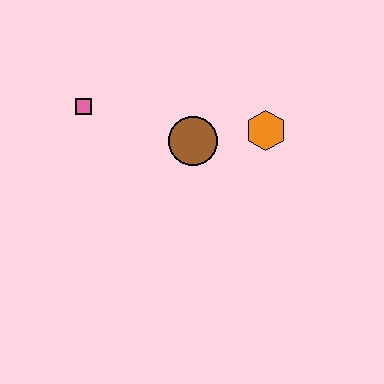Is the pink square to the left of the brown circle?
Yes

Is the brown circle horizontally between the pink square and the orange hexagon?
Yes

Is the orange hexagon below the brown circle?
No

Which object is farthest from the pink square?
The orange hexagon is farthest from the pink square.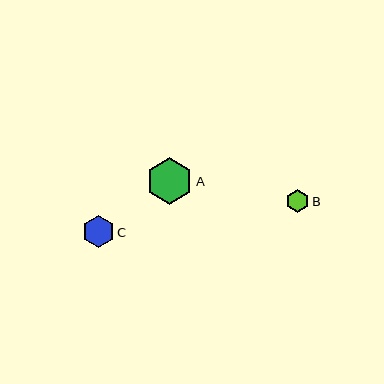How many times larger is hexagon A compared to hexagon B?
Hexagon A is approximately 2.0 times the size of hexagon B.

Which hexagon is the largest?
Hexagon A is the largest with a size of approximately 47 pixels.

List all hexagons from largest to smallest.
From largest to smallest: A, C, B.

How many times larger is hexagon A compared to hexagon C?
Hexagon A is approximately 1.4 times the size of hexagon C.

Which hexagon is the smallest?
Hexagon B is the smallest with a size of approximately 23 pixels.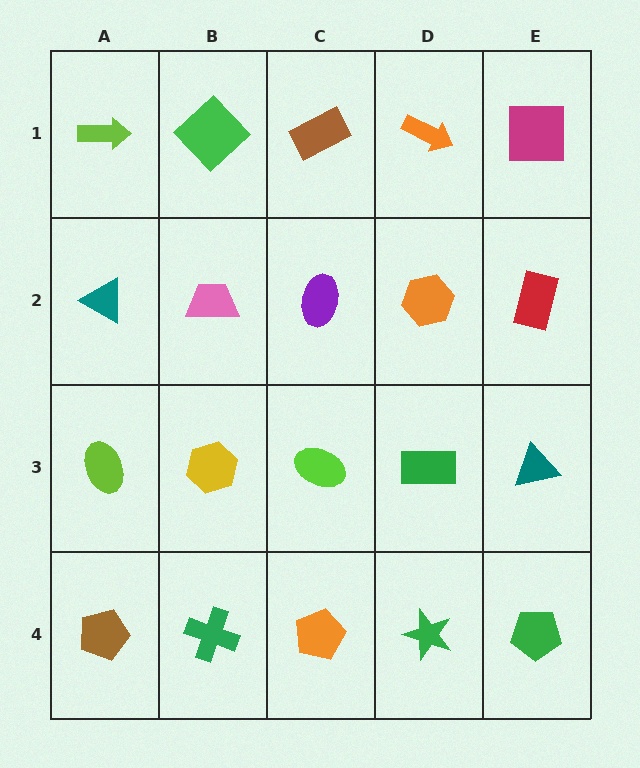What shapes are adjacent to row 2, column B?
A green diamond (row 1, column B), a yellow hexagon (row 3, column B), a teal triangle (row 2, column A), a purple ellipse (row 2, column C).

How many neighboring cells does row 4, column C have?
3.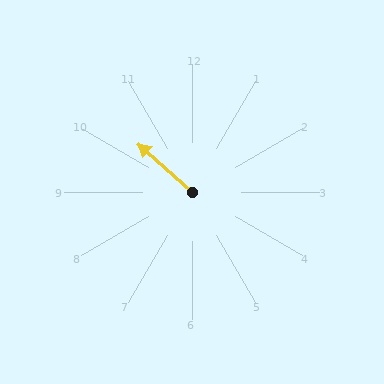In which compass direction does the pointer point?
Northwest.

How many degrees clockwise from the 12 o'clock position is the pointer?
Approximately 312 degrees.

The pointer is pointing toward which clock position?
Roughly 10 o'clock.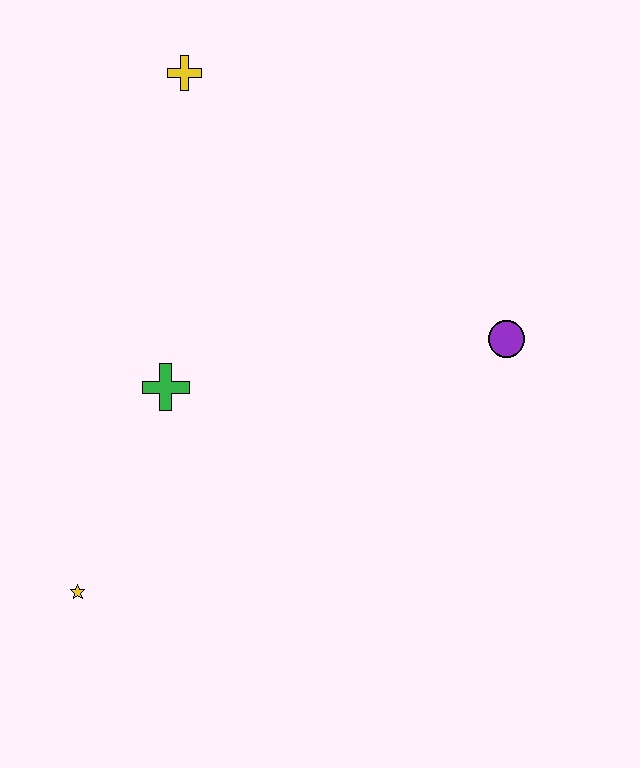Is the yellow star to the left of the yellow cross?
Yes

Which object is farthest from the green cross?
The purple circle is farthest from the green cross.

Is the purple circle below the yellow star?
No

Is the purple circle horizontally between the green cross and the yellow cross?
No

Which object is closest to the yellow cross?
The green cross is closest to the yellow cross.